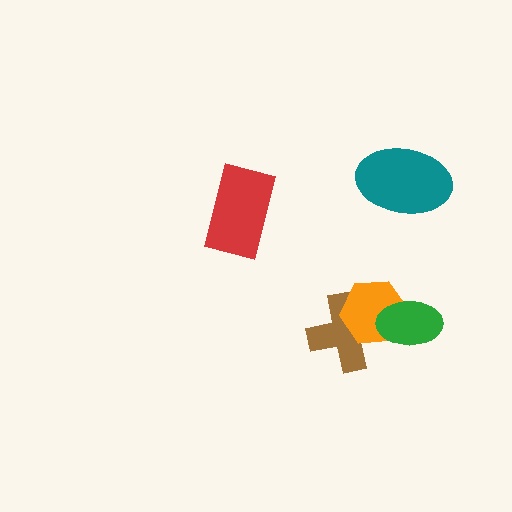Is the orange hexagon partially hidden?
Yes, it is partially covered by another shape.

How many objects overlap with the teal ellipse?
0 objects overlap with the teal ellipse.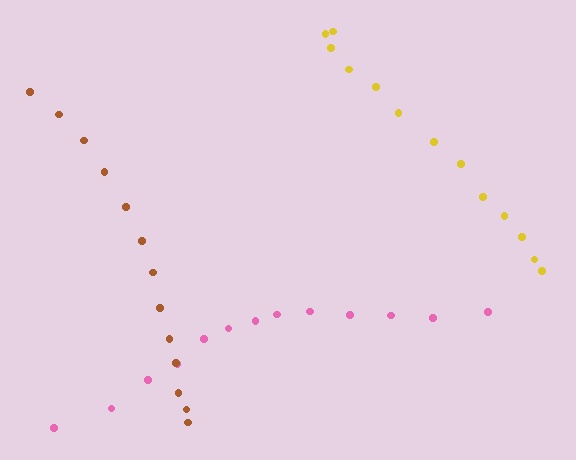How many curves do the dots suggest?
There are 3 distinct paths.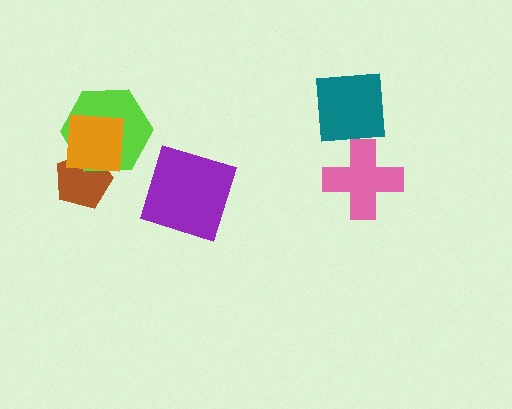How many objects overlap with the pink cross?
0 objects overlap with the pink cross.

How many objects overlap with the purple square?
0 objects overlap with the purple square.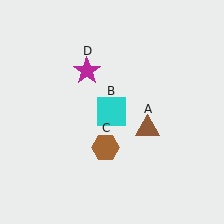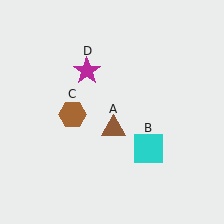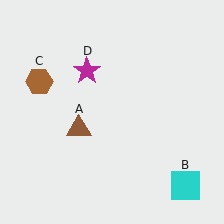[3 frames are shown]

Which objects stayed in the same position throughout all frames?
Magenta star (object D) remained stationary.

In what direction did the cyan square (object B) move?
The cyan square (object B) moved down and to the right.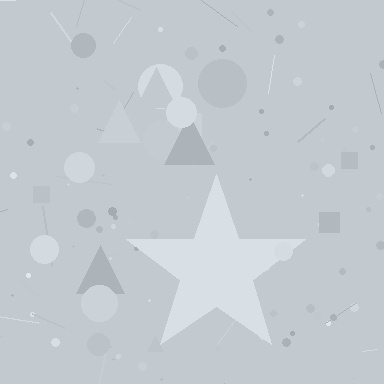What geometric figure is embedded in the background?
A star is embedded in the background.